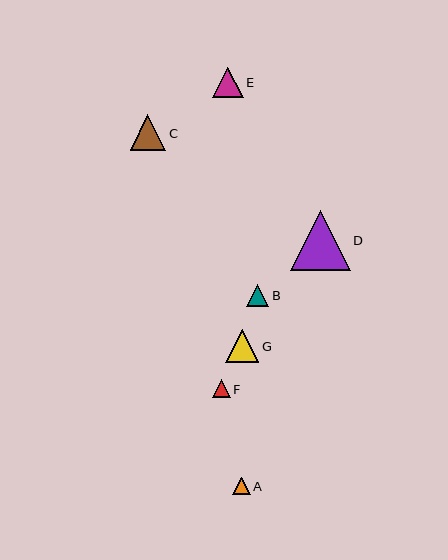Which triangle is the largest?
Triangle D is the largest with a size of approximately 60 pixels.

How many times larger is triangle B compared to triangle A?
Triangle B is approximately 1.3 times the size of triangle A.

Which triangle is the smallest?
Triangle A is the smallest with a size of approximately 17 pixels.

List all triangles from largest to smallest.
From largest to smallest: D, C, G, E, B, F, A.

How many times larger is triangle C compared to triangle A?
Triangle C is approximately 2.0 times the size of triangle A.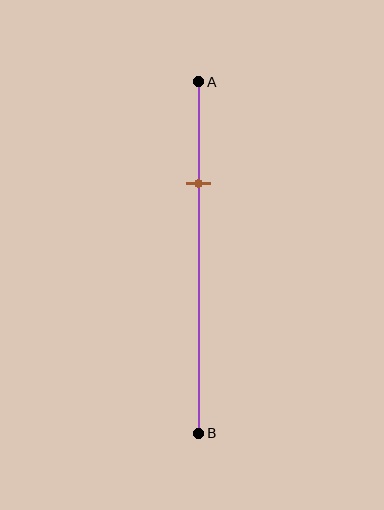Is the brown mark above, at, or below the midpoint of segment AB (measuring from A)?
The brown mark is above the midpoint of segment AB.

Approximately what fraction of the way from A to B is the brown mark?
The brown mark is approximately 30% of the way from A to B.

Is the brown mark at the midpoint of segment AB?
No, the mark is at about 30% from A, not at the 50% midpoint.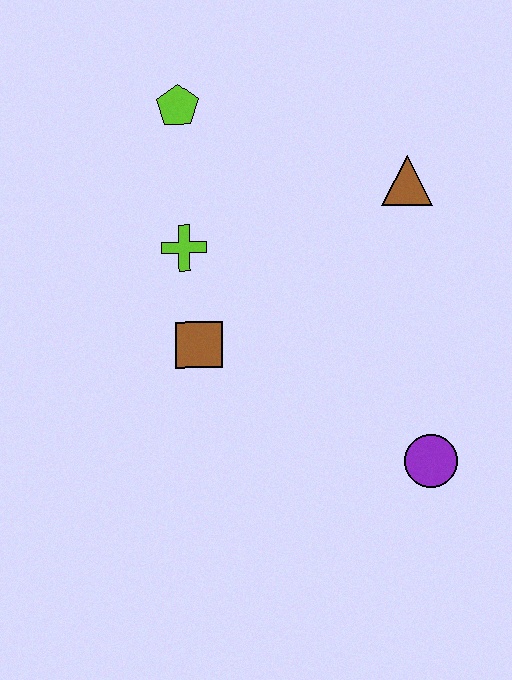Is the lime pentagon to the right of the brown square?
No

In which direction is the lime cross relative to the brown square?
The lime cross is above the brown square.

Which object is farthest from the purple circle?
The lime pentagon is farthest from the purple circle.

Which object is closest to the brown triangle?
The lime cross is closest to the brown triangle.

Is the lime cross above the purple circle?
Yes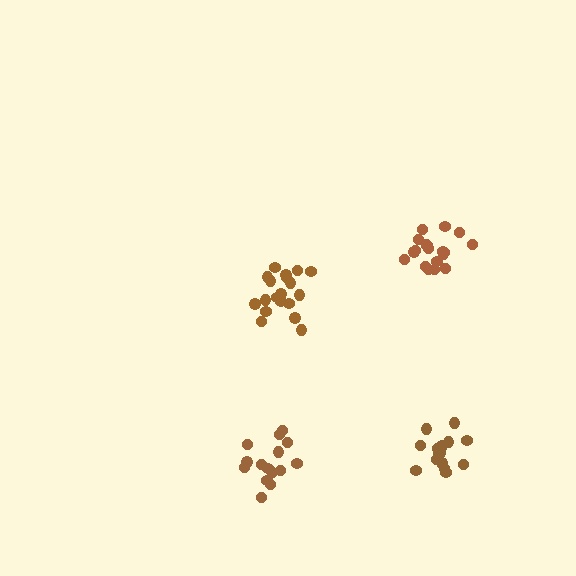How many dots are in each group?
Group 1: 19 dots, Group 2: 16 dots, Group 3: 15 dots, Group 4: 19 dots (69 total).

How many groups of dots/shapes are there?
There are 4 groups.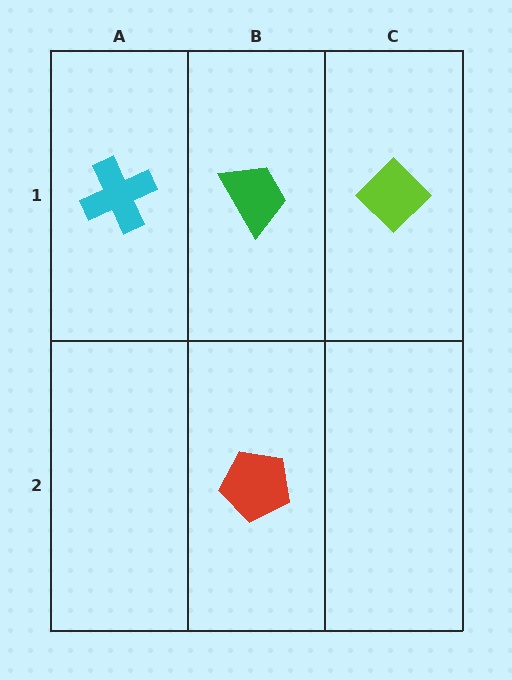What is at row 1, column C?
A lime diamond.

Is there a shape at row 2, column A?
No, that cell is empty.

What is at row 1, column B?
A green trapezoid.